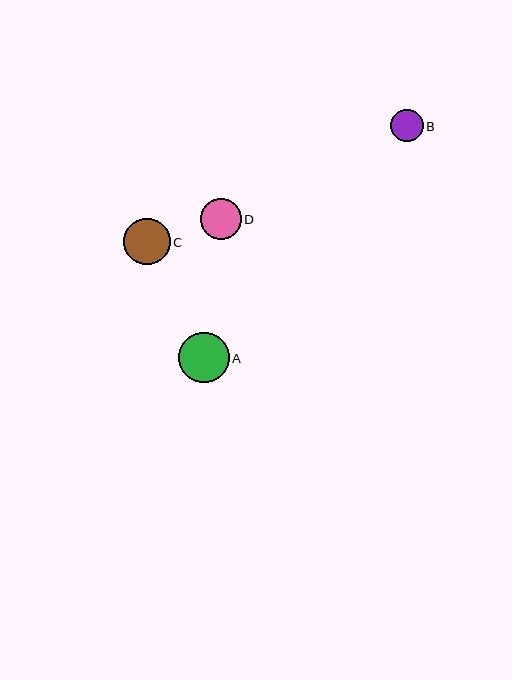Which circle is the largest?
Circle A is the largest with a size of approximately 50 pixels.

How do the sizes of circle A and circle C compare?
Circle A and circle C are approximately the same size.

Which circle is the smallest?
Circle B is the smallest with a size of approximately 33 pixels.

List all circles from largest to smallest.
From largest to smallest: A, C, D, B.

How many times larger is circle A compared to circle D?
Circle A is approximately 1.2 times the size of circle D.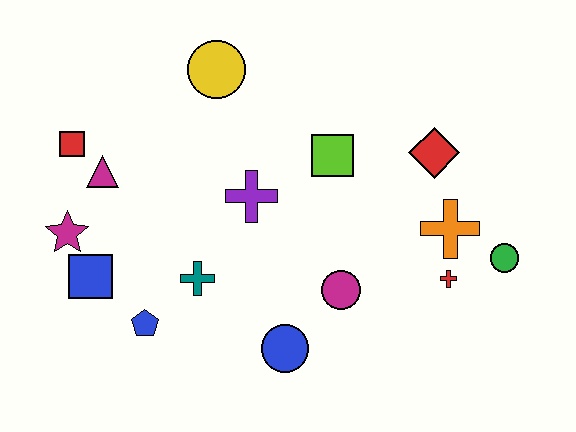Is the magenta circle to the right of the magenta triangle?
Yes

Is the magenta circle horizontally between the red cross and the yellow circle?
Yes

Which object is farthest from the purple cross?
The green circle is farthest from the purple cross.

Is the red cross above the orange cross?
No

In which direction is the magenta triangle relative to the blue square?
The magenta triangle is above the blue square.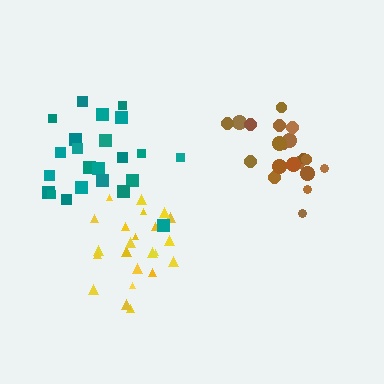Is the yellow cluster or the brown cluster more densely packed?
Yellow.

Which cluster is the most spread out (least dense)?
Teal.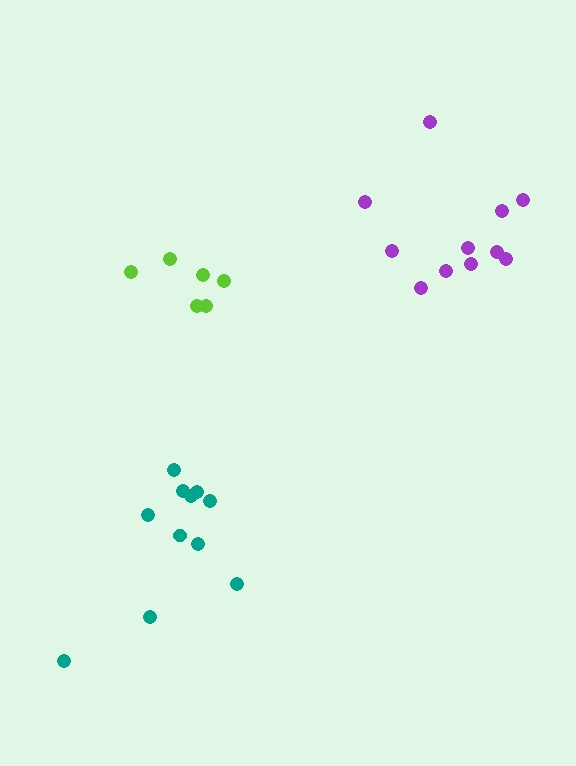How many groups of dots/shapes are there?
There are 3 groups.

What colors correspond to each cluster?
The clusters are colored: lime, purple, teal.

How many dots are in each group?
Group 1: 6 dots, Group 2: 11 dots, Group 3: 11 dots (28 total).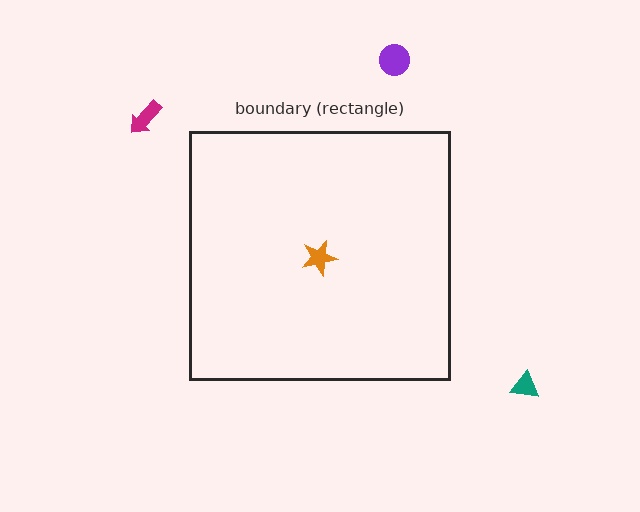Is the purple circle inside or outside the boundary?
Outside.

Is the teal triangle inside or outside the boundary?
Outside.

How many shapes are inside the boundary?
1 inside, 3 outside.